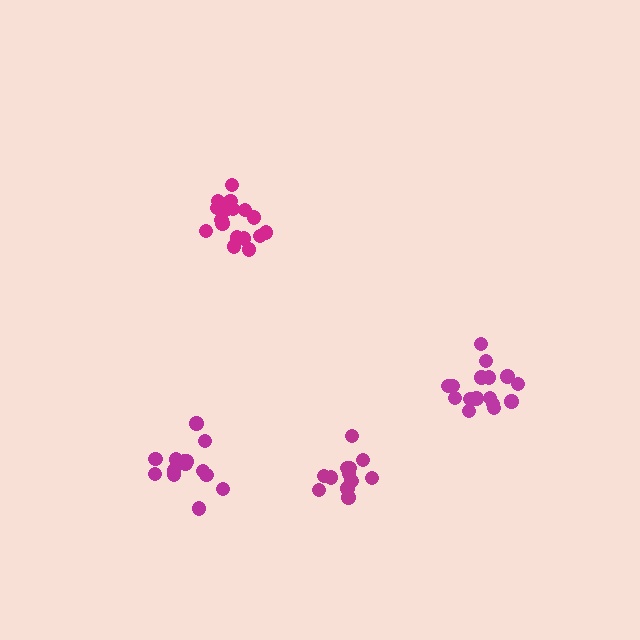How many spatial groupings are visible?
There are 4 spatial groupings.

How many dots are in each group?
Group 1: 17 dots, Group 2: 14 dots, Group 3: 13 dots, Group 4: 17 dots (61 total).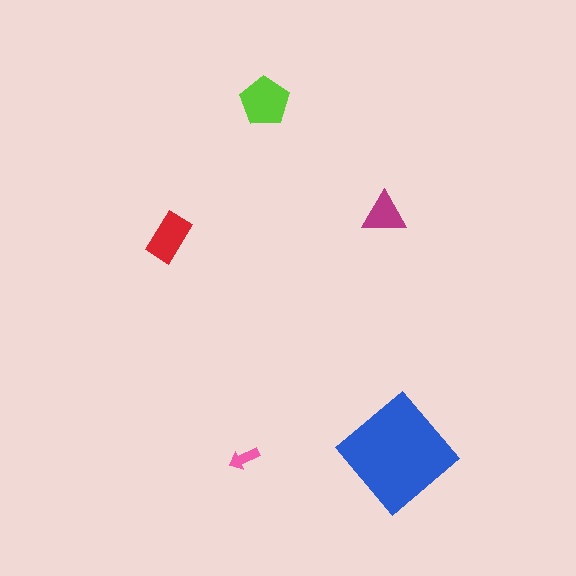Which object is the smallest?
The pink arrow.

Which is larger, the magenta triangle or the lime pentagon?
The lime pentagon.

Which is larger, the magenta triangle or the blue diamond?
The blue diamond.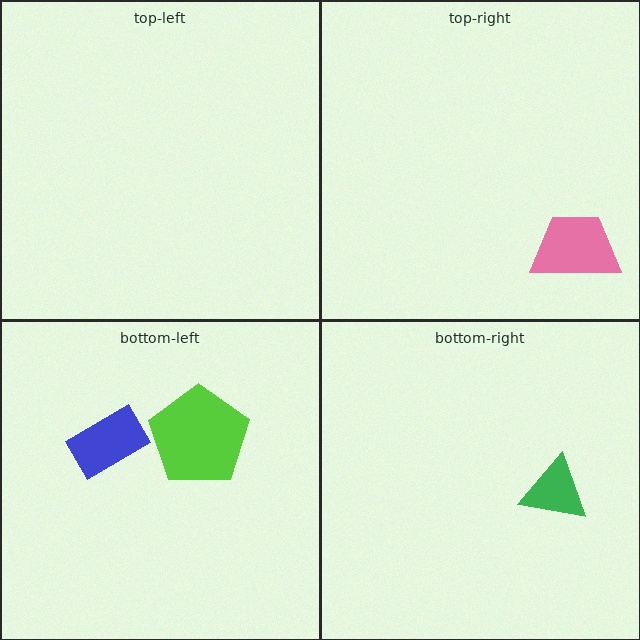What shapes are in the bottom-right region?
The green triangle.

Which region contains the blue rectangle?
The bottom-left region.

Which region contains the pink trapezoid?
The top-right region.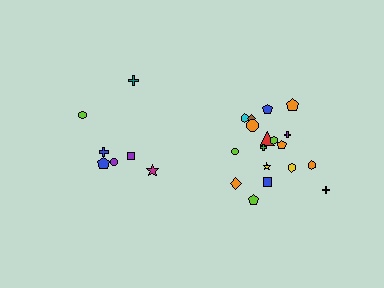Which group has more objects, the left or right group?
The right group.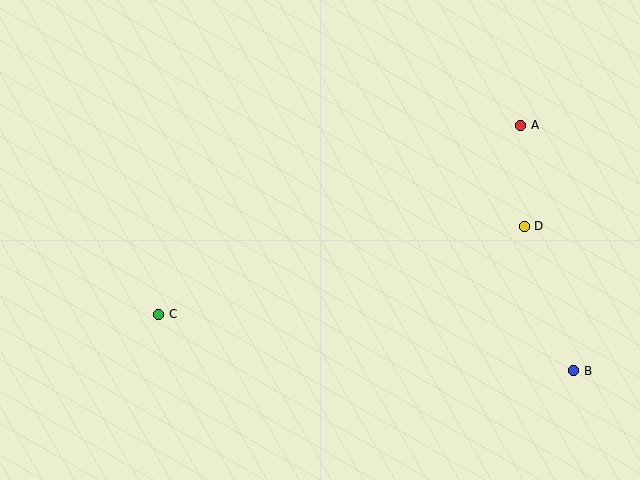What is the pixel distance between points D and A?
The distance between D and A is 101 pixels.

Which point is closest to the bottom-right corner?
Point B is closest to the bottom-right corner.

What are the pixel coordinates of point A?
Point A is at (521, 125).